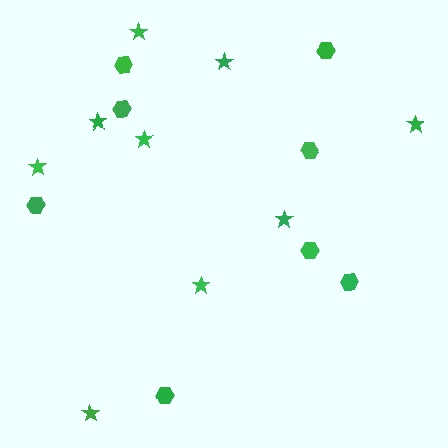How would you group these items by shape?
There are 2 groups: one group of hexagons (8) and one group of stars (9).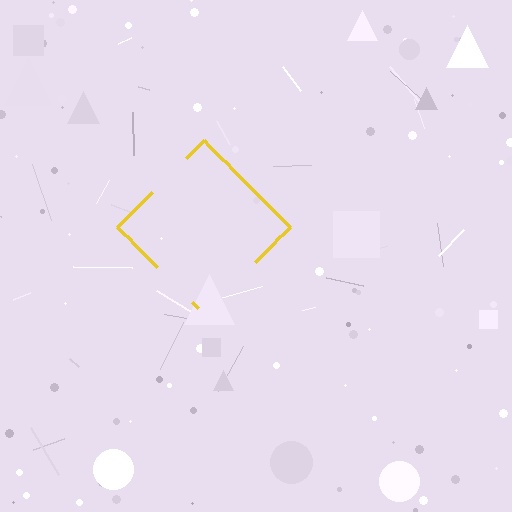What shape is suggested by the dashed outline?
The dashed outline suggests a diamond.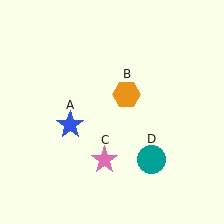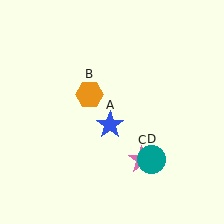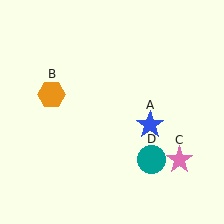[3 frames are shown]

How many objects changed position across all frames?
3 objects changed position: blue star (object A), orange hexagon (object B), pink star (object C).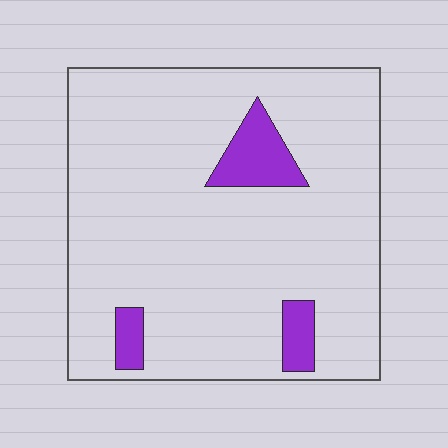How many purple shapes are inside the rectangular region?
3.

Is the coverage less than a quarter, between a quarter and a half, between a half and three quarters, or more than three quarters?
Less than a quarter.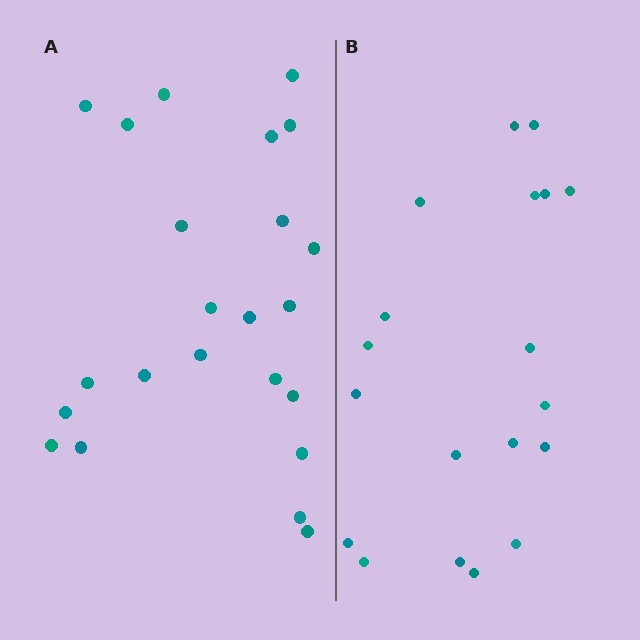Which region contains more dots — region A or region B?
Region A (the left region) has more dots.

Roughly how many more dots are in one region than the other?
Region A has about 4 more dots than region B.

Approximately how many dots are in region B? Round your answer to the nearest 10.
About 20 dots. (The exact count is 19, which rounds to 20.)